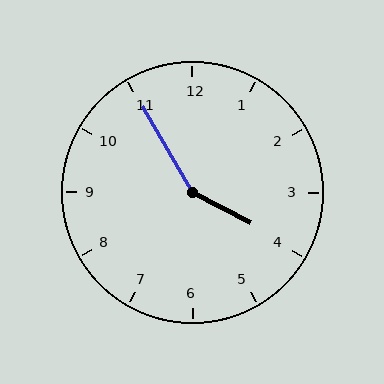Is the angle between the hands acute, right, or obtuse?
It is obtuse.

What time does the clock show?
3:55.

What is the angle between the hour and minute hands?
Approximately 148 degrees.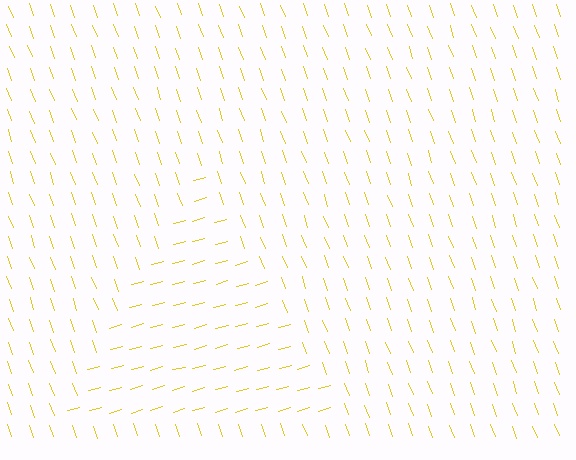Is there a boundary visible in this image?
Yes, there is a texture boundary formed by a change in line orientation.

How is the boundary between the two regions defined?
The boundary is defined purely by a change in line orientation (approximately 86 degrees difference). All lines are the same color and thickness.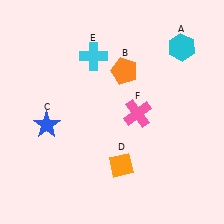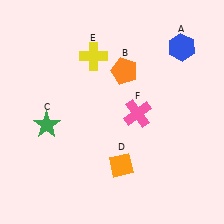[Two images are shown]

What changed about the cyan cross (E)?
In Image 1, E is cyan. In Image 2, it changed to yellow.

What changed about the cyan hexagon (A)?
In Image 1, A is cyan. In Image 2, it changed to blue.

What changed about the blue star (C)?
In Image 1, C is blue. In Image 2, it changed to green.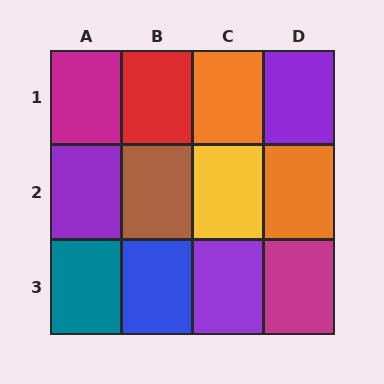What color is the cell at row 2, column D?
Orange.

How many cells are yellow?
1 cell is yellow.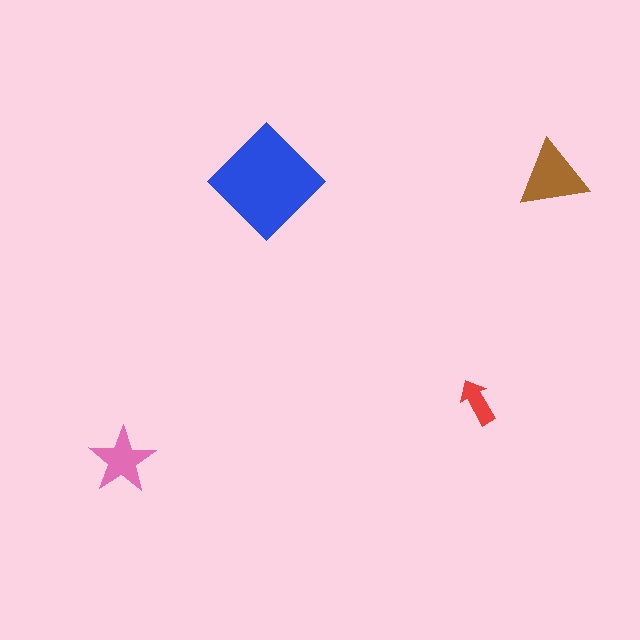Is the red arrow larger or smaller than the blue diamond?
Smaller.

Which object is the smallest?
The red arrow.